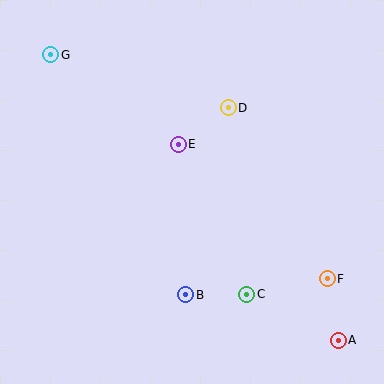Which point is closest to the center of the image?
Point E at (178, 144) is closest to the center.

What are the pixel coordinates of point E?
Point E is at (178, 144).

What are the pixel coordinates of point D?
Point D is at (228, 108).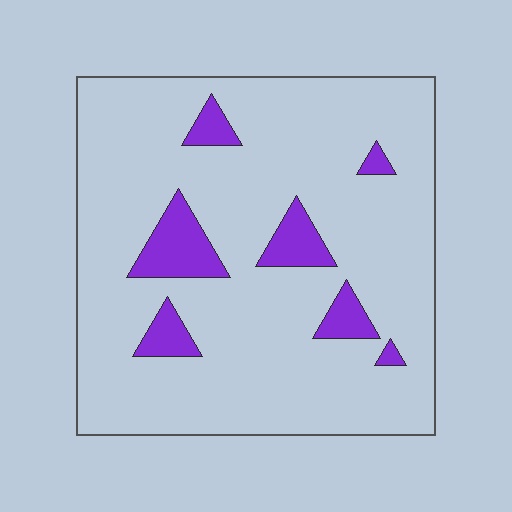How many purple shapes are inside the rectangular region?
7.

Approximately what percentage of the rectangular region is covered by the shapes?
Approximately 10%.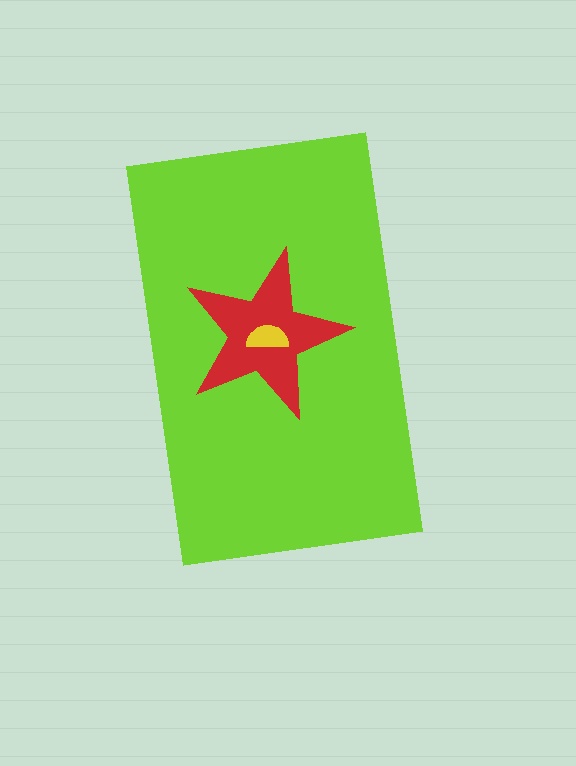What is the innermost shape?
The yellow semicircle.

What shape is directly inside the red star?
The yellow semicircle.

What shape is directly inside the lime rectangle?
The red star.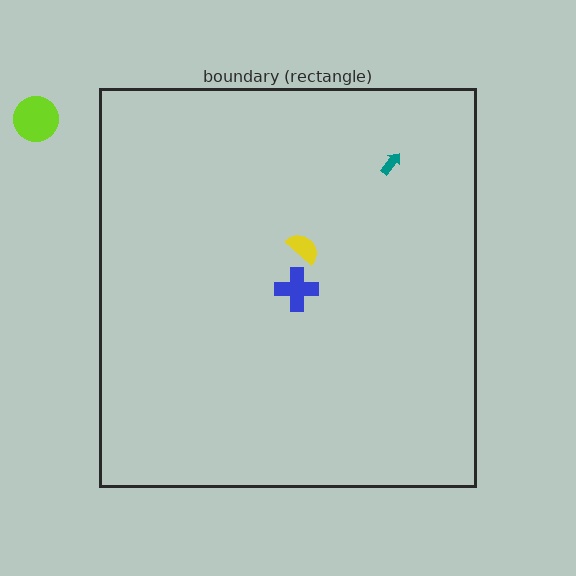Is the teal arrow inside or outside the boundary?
Inside.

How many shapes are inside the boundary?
3 inside, 1 outside.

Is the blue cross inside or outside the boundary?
Inside.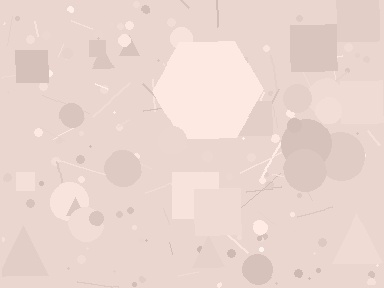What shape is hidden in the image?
A hexagon is hidden in the image.